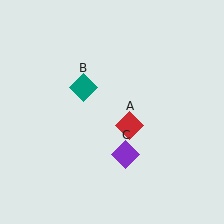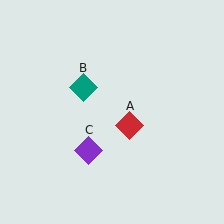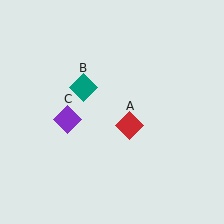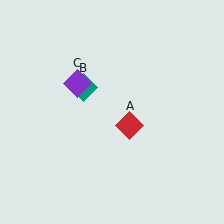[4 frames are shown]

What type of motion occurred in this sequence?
The purple diamond (object C) rotated clockwise around the center of the scene.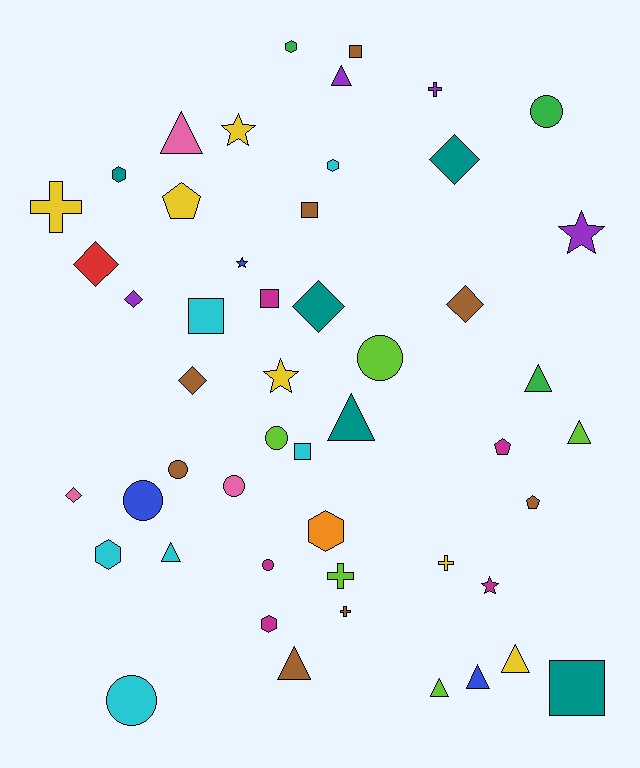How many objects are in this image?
There are 50 objects.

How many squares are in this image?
There are 6 squares.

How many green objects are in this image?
There are 3 green objects.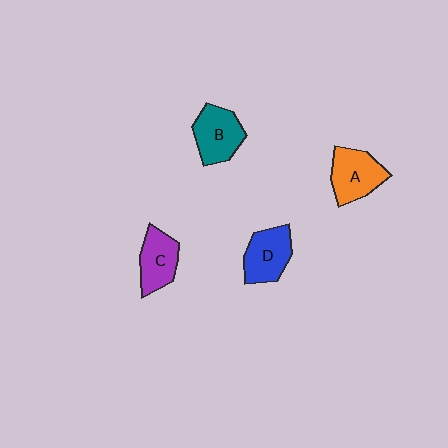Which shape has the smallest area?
Shape C (purple).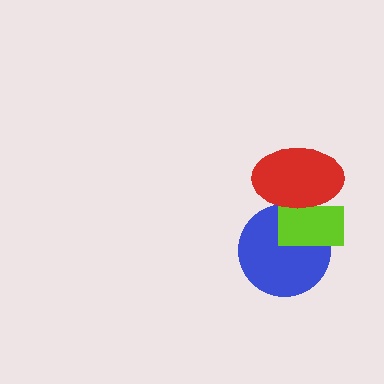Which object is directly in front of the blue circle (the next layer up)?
The lime rectangle is directly in front of the blue circle.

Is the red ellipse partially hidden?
No, no other shape covers it.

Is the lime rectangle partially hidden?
Yes, it is partially covered by another shape.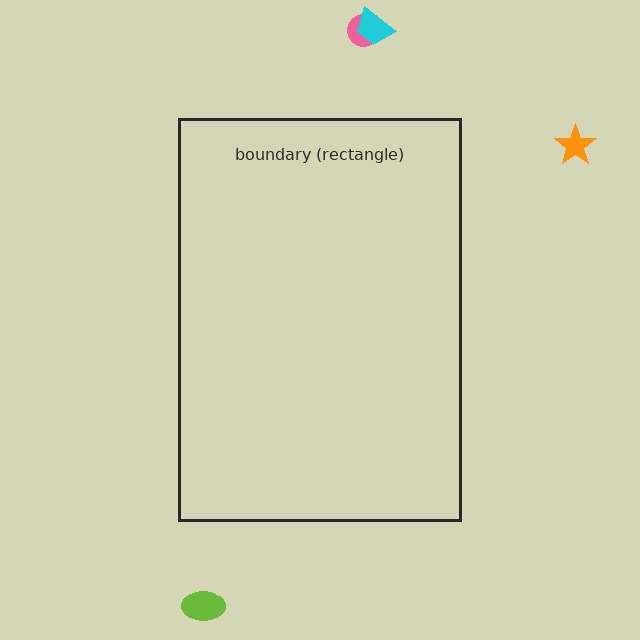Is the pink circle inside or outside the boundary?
Outside.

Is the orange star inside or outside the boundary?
Outside.